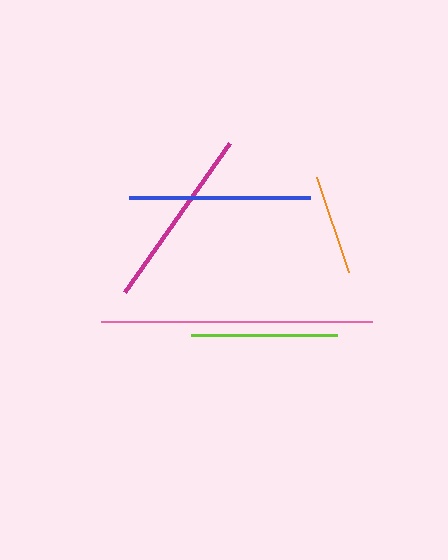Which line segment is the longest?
The pink line is the longest at approximately 270 pixels.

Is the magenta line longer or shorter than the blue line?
The magenta line is longer than the blue line.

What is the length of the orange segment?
The orange segment is approximately 101 pixels long.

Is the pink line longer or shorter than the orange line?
The pink line is longer than the orange line.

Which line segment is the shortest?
The orange line is the shortest at approximately 101 pixels.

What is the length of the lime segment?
The lime segment is approximately 146 pixels long.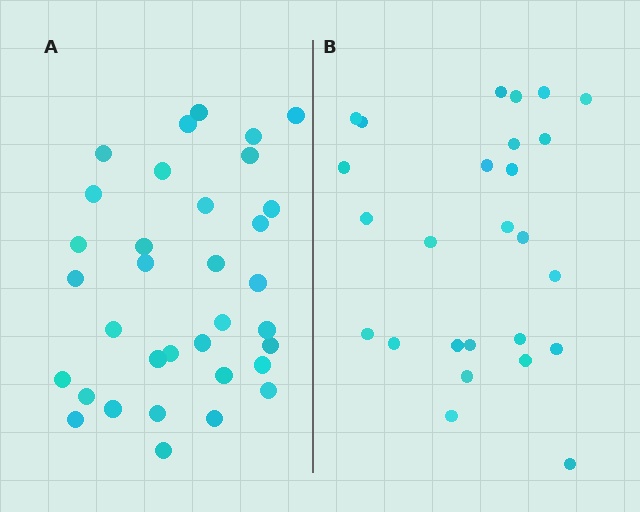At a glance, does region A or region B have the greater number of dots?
Region A (the left region) has more dots.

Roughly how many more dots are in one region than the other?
Region A has roughly 8 or so more dots than region B.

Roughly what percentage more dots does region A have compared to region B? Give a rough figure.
About 30% more.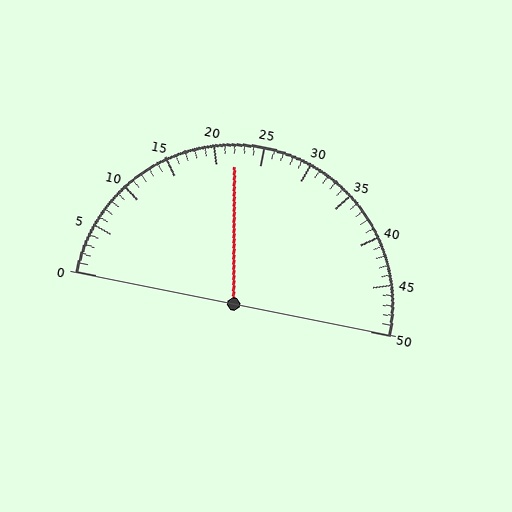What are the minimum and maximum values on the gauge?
The gauge ranges from 0 to 50.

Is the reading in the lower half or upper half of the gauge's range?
The reading is in the lower half of the range (0 to 50).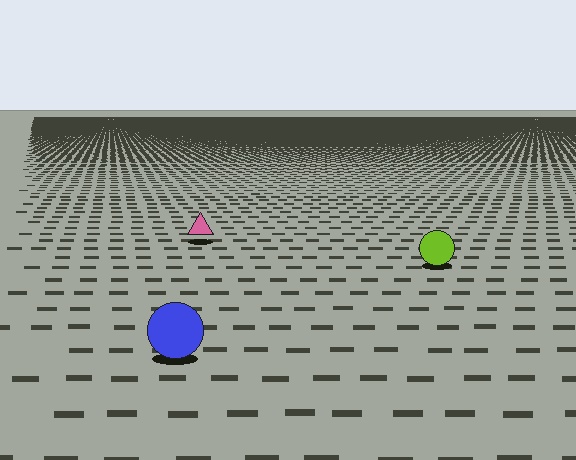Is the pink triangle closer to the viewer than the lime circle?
No. The lime circle is closer — you can tell from the texture gradient: the ground texture is coarser near it.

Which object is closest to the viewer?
The blue circle is closest. The texture marks near it are larger and more spread out.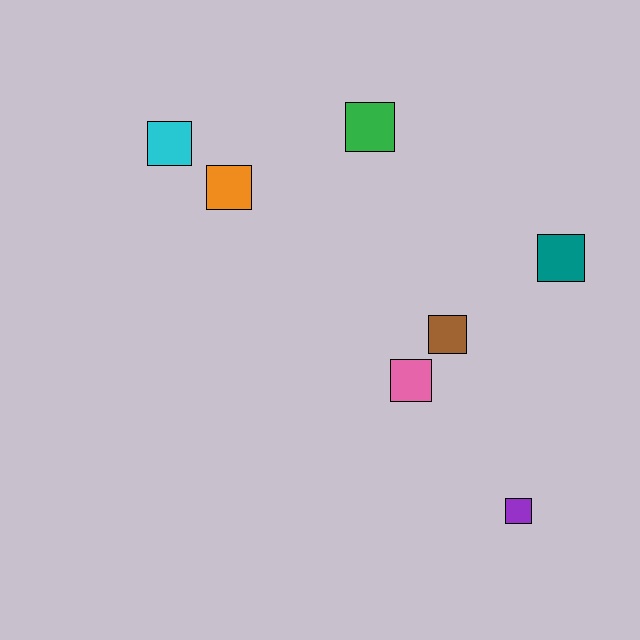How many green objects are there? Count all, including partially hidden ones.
There is 1 green object.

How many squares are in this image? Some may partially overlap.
There are 7 squares.